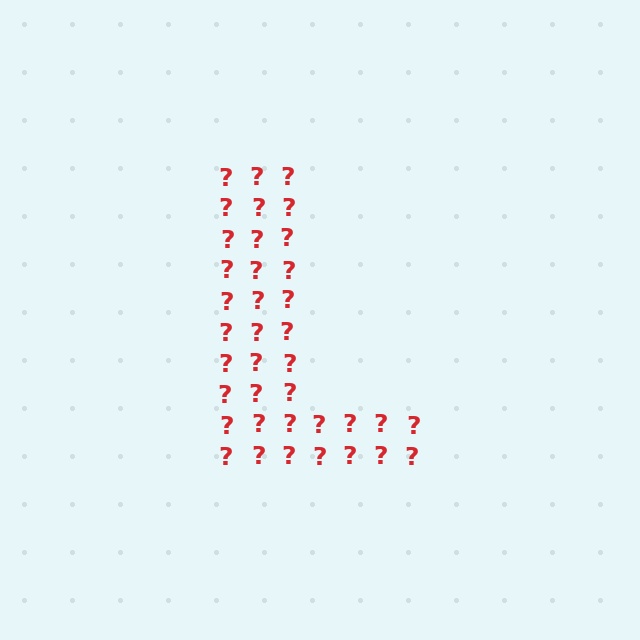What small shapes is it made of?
It is made of small question marks.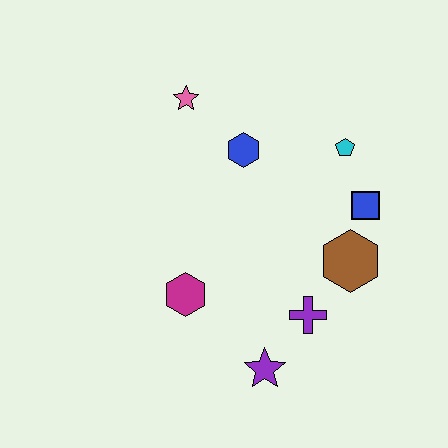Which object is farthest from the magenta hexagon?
The cyan pentagon is farthest from the magenta hexagon.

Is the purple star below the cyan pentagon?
Yes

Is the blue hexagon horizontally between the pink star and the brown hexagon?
Yes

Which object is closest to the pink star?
The blue hexagon is closest to the pink star.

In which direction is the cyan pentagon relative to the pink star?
The cyan pentagon is to the right of the pink star.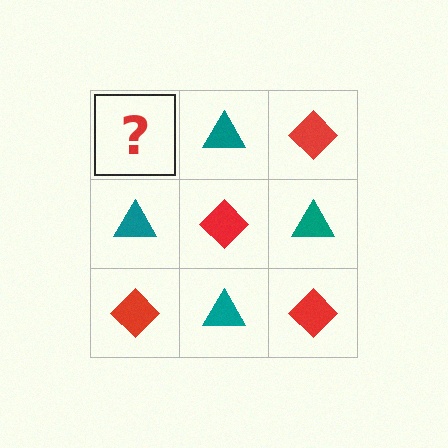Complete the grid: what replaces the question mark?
The question mark should be replaced with a red diamond.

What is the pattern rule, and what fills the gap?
The rule is that it alternates red diamond and teal triangle in a checkerboard pattern. The gap should be filled with a red diamond.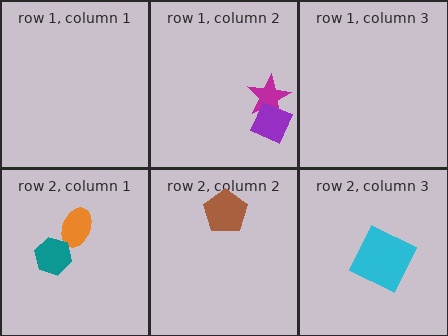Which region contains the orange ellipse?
The row 2, column 1 region.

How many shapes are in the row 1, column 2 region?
2.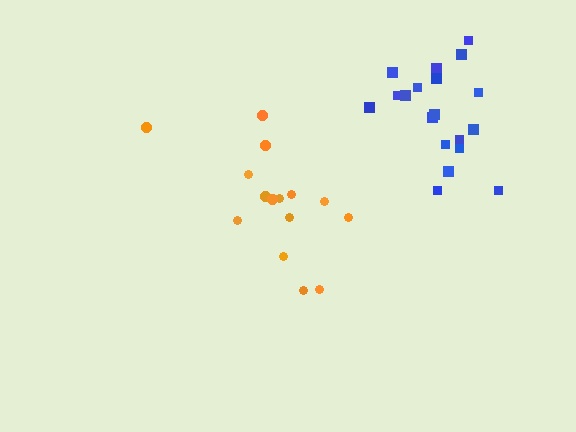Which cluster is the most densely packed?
Blue.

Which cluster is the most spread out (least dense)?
Orange.